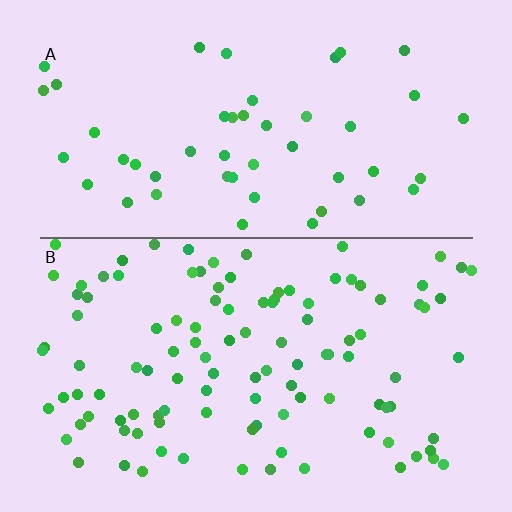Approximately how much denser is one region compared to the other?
Approximately 2.3× — region B over region A.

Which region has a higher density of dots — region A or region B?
B (the bottom).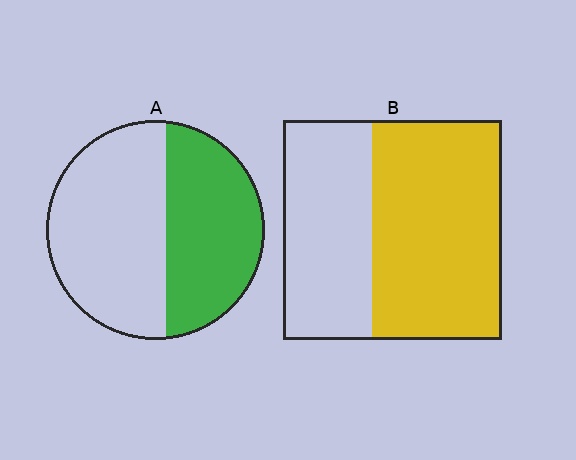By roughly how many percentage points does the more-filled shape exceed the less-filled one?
By roughly 15 percentage points (B over A).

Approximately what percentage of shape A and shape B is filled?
A is approximately 45% and B is approximately 60%.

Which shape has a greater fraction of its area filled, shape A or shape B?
Shape B.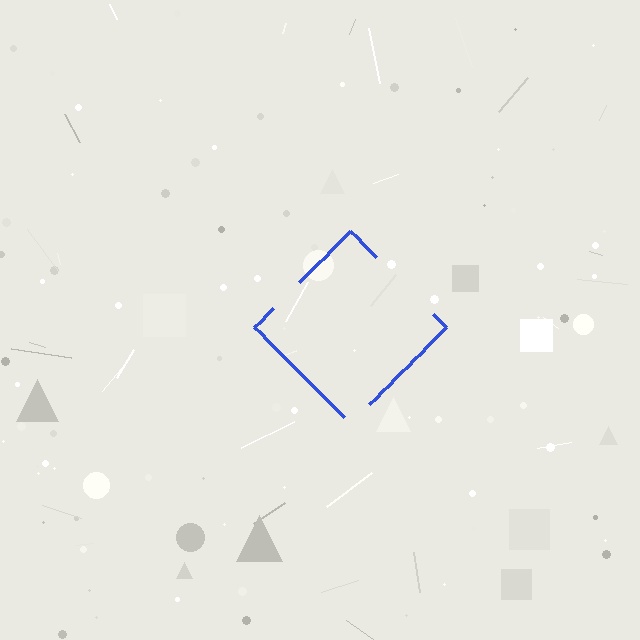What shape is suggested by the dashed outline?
The dashed outline suggests a diamond.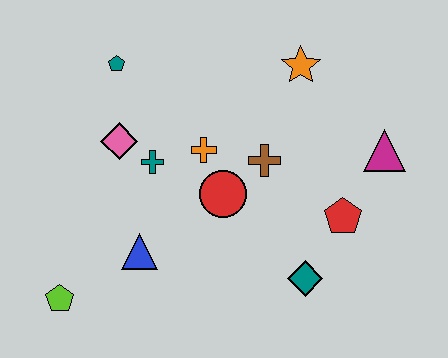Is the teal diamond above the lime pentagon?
Yes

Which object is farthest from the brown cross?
The lime pentagon is farthest from the brown cross.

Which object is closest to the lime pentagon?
The blue triangle is closest to the lime pentagon.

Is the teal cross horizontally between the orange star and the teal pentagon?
Yes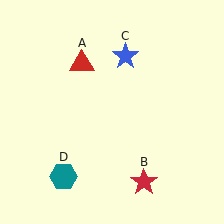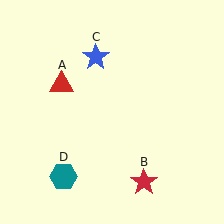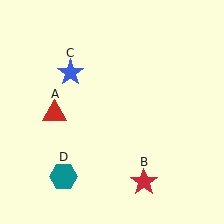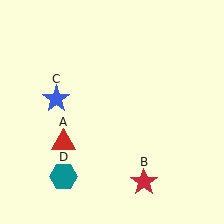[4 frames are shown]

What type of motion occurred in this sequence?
The red triangle (object A), blue star (object C) rotated counterclockwise around the center of the scene.